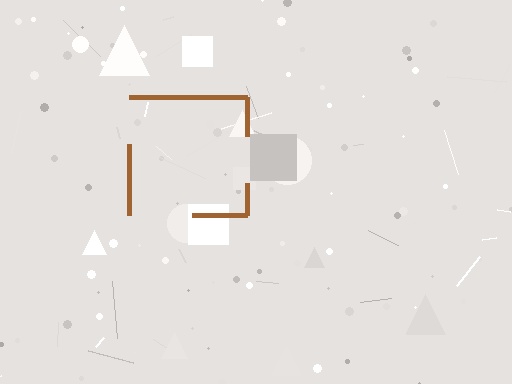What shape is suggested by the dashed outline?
The dashed outline suggests a square.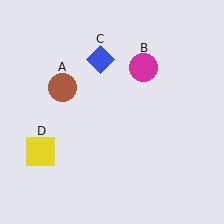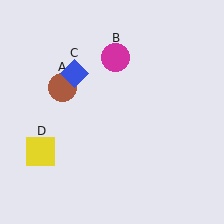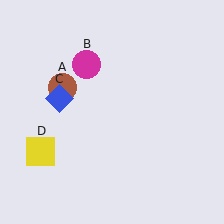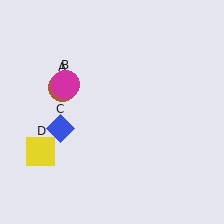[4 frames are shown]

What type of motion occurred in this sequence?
The magenta circle (object B), blue diamond (object C) rotated counterclockwise around the center of the scene.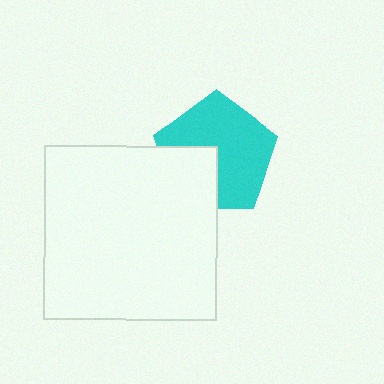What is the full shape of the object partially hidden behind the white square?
The partially hidden object is a cyan pentagon.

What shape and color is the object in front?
The object in front is a white square.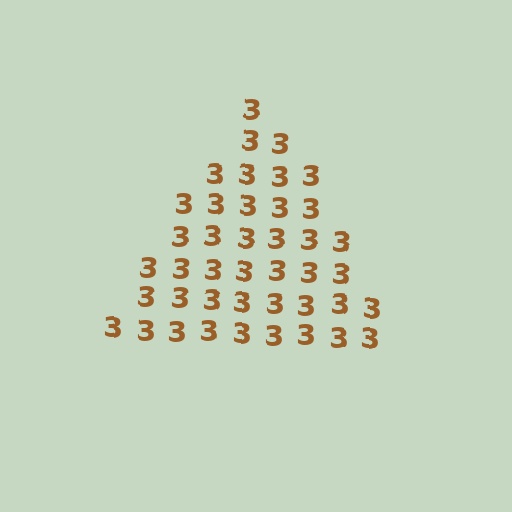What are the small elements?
The small elements are digit 3's.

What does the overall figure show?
The overall figure shows a triangle.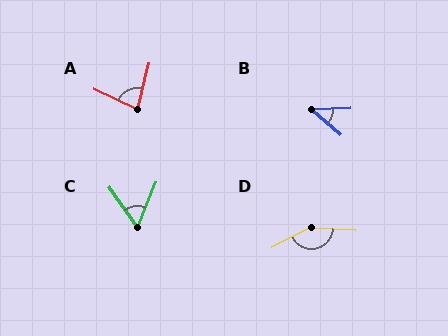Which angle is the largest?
D, at approximately 149 degrees.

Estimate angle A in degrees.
Approximately 80 degrees.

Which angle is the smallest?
B, at approximately 43 degrees.